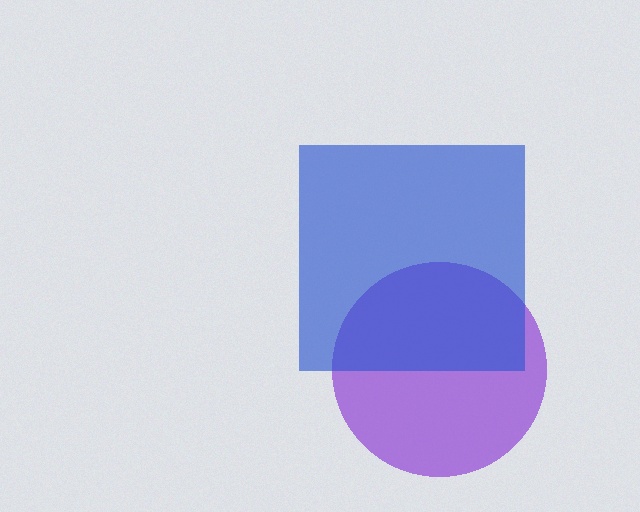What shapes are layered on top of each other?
The layered shapes are: a purple circle, a blue square.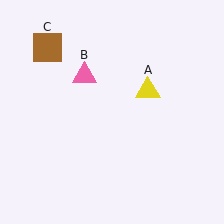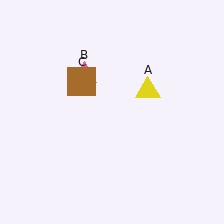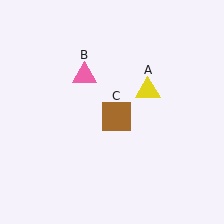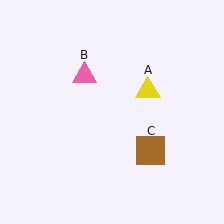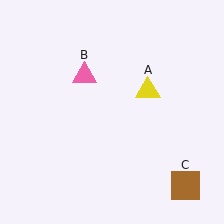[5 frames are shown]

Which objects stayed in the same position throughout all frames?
Yellow triangle (object A) and pink triangle (object B) remained stationary.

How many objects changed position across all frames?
1 object changed position: brown square (object C).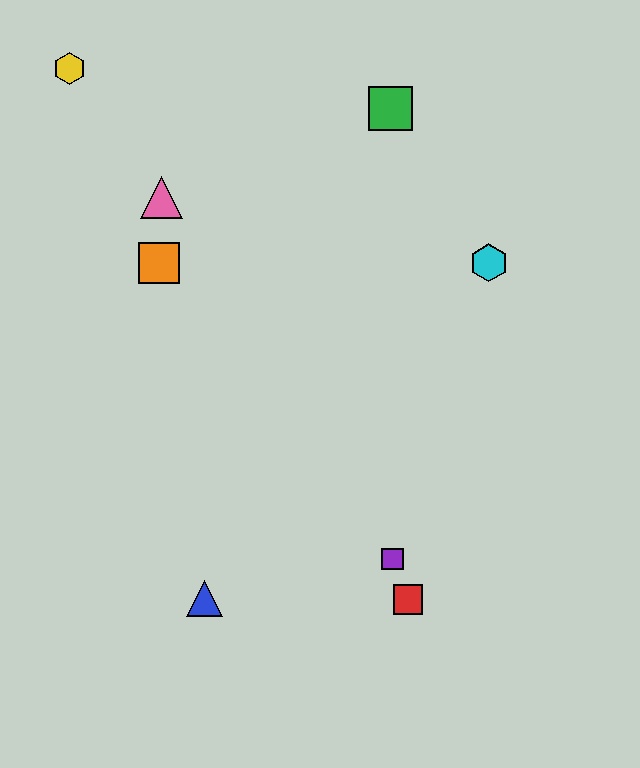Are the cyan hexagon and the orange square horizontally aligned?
Yes, both are at y≈263.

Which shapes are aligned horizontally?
The orange square, the cyan hexagon are aligned horizontally.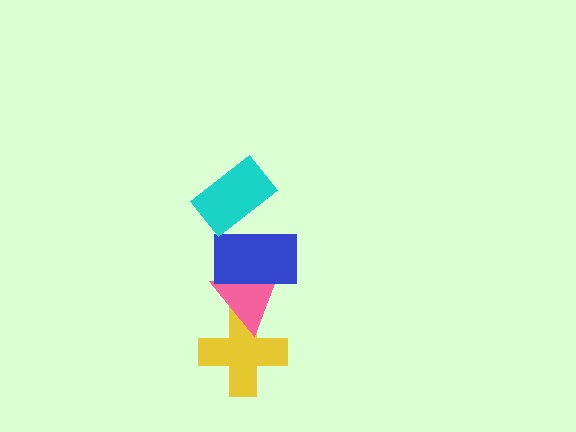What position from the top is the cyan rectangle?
The cyan rectangle is 1st from the top.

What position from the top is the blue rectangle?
The blue rectangle is 2nd from the top.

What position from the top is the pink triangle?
The pink triangle is 3rd from the top.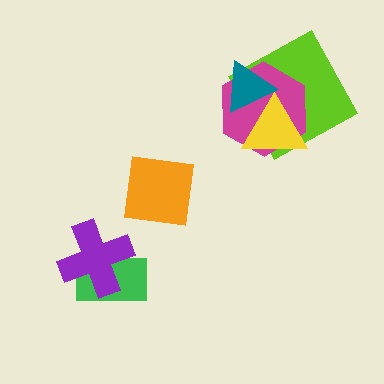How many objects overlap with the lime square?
3 objects overlap with the lime square.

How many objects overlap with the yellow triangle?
3 objects overlap with the yellow triangle.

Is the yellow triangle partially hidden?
Yes, it is partially covered by another shape.